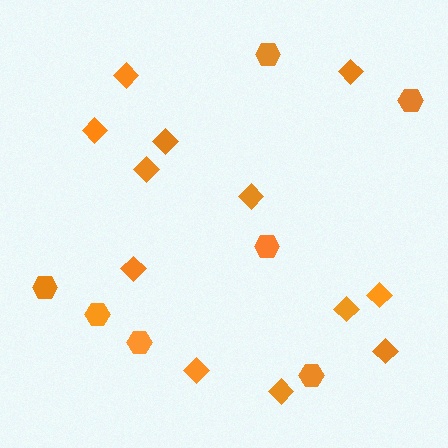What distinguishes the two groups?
There are 2 groups: one group of diamonds (12) and one group of hexagons (7).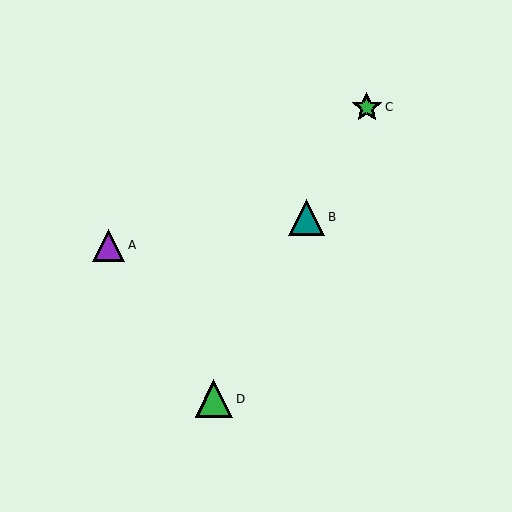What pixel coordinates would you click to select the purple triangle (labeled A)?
Click at (109, 245) to select the purple triangle A.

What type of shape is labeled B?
Shape B is a teal triangle.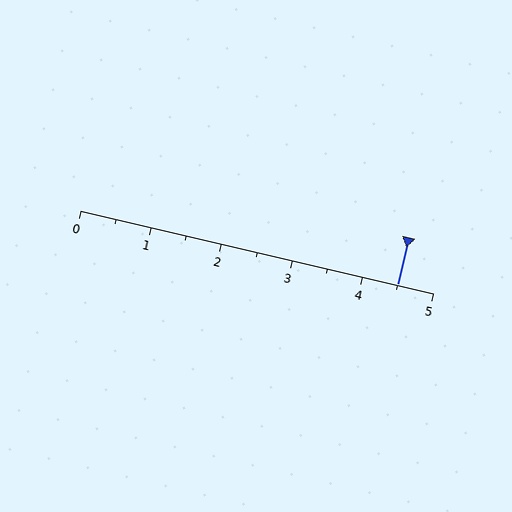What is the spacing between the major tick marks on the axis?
The major ticks are spaced 1 apart.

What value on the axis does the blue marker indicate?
The marker indicates approximately 4.5.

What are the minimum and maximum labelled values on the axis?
The axis runs from 0 to 5.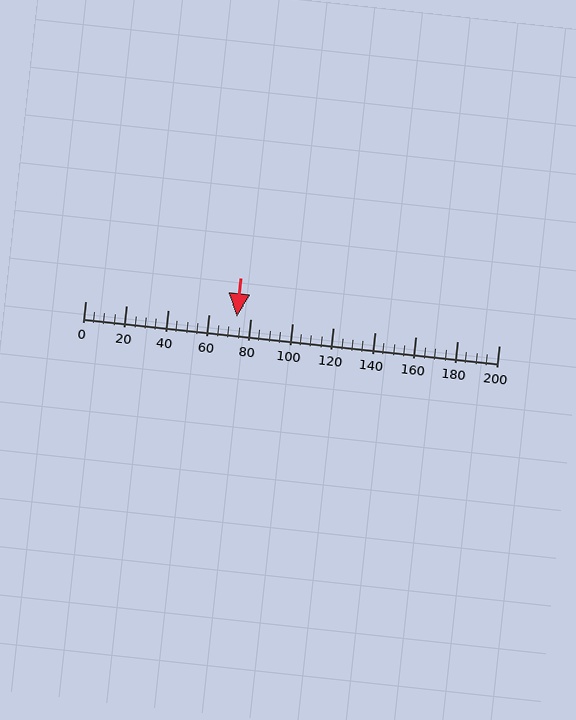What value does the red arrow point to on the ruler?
The red arrow points to approximately 73.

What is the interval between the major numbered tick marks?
The major tick marks are spaced 20 units apart.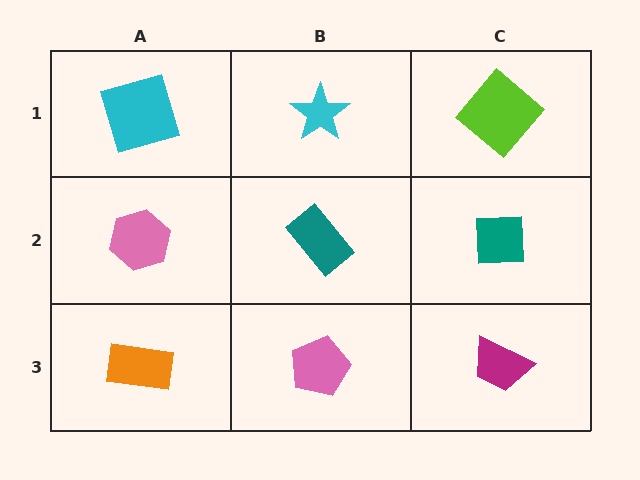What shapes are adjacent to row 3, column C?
A teal square (row 2, column C), a pink pentagon (row 3, column B).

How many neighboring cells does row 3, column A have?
2.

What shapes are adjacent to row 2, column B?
A cyan star (row 1, column B), a pink pentagon (row 3, column B), a pink hexagon (row 2, column A), a teal square (row 2, column C).